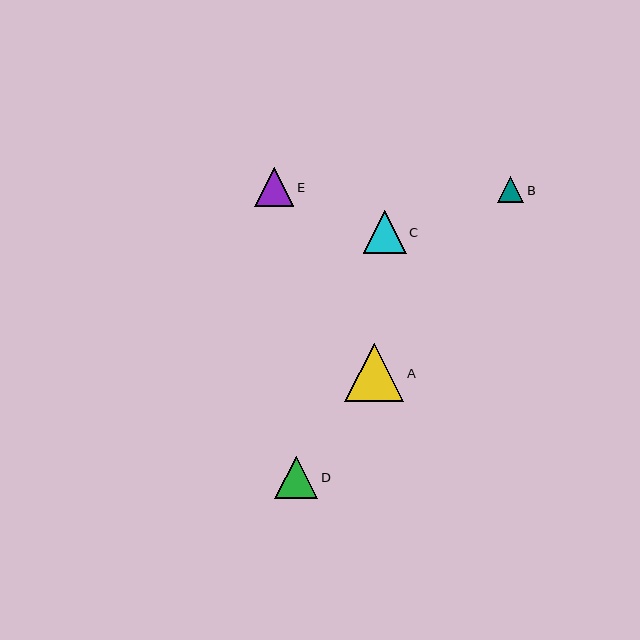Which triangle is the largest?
Triangle A is the largest with a size of approximately 59 pixels.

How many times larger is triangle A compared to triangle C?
Triangle A is approximately 1.4 times the size of triangle C.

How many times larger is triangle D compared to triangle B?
Triangle D is approximately 1.6 times the size of triangle B.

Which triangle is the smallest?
Triangle B is the smallest with a size of approximately 26 pixels.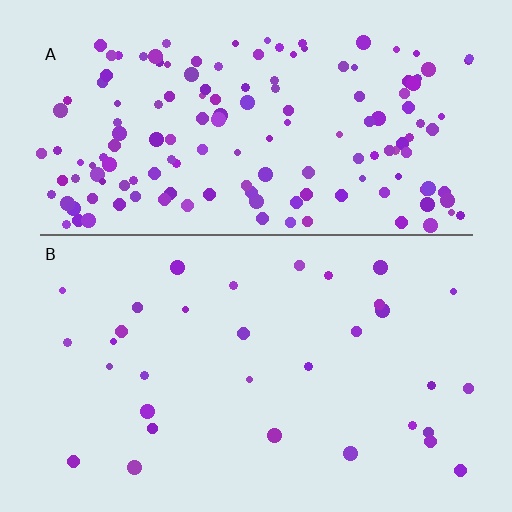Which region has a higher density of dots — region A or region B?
A (the top).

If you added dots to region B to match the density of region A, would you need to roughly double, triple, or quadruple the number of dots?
Approximately quadruple.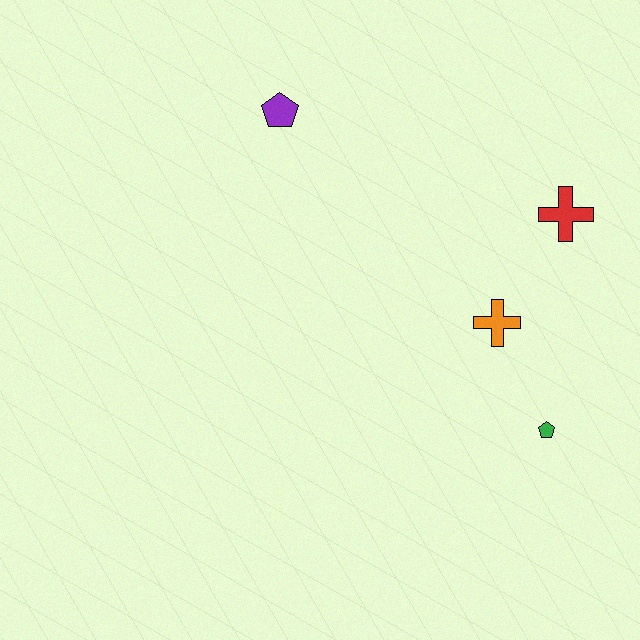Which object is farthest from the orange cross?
The purple pentagon is farthest from the orange cross.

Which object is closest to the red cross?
The orange cross is closest to the red cross.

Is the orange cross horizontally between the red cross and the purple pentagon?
Yes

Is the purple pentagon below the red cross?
No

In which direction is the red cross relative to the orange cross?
The red cross is above the orange cross.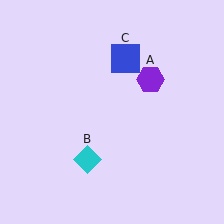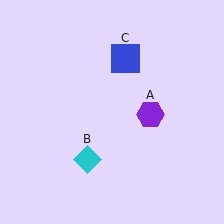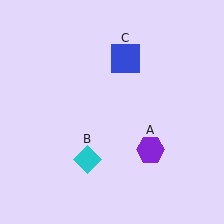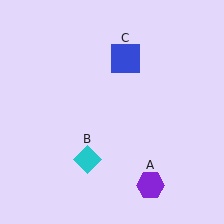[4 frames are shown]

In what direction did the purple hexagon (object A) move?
The purple hexagon (object A) moved down.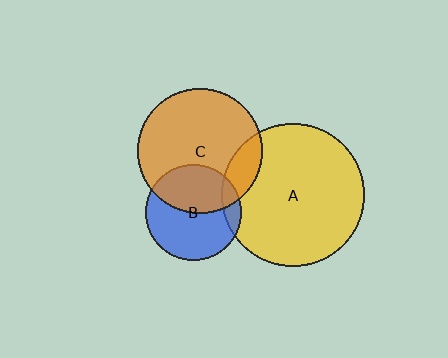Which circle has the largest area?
Circle A (yellow).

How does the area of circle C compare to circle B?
Approximately 1.7 times.